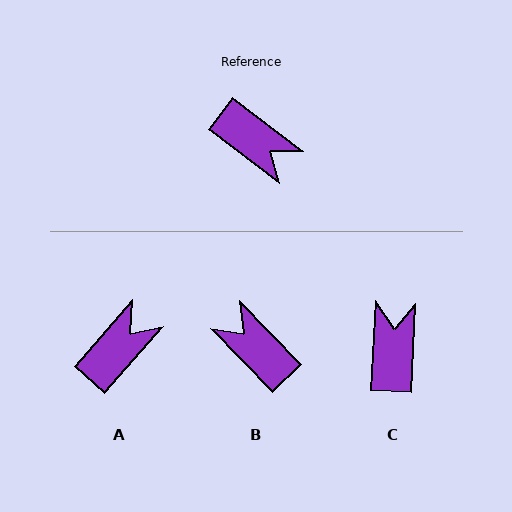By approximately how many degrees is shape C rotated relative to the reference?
Approximately 124 degrees counter-clockwise.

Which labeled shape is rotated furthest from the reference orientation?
B, about 171 degrees away.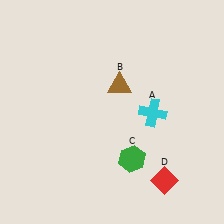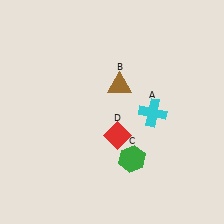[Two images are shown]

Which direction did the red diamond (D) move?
The red diamond (D) moved left.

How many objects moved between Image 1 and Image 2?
1 object moved between the two images.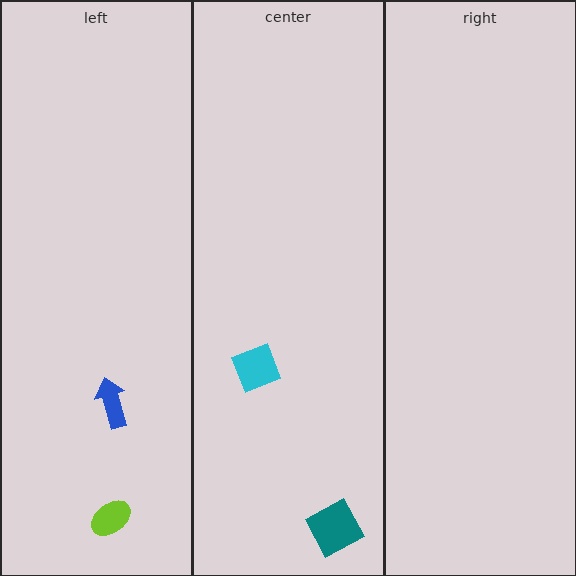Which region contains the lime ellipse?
The left region.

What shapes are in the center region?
The teal square, the cyan diamond.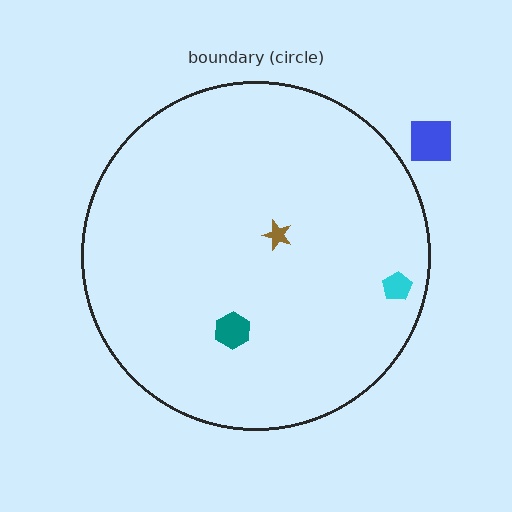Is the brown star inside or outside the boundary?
Inside.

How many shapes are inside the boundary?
3 inside, 1 outside.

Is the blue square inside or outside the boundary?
Outside.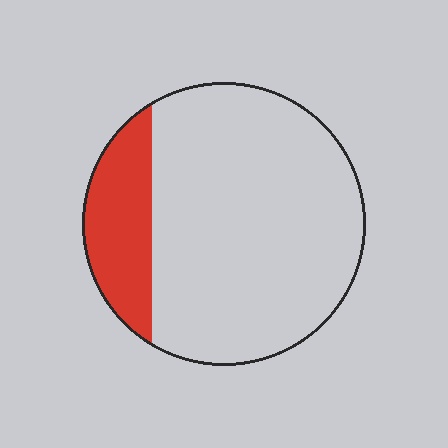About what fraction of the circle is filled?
About one fifth (1/5).